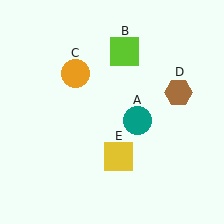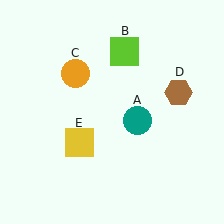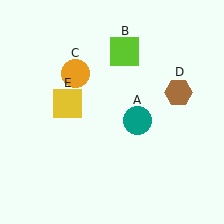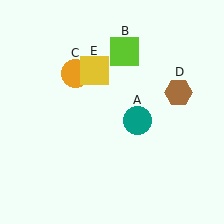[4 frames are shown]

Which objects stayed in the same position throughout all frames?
Teal circle (object A) and lime square (object B) and orange circle (object C) and brown hexagon (object D) remained stationary.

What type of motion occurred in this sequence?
The yellow square (object E) rotated clockwise around the center of the scene.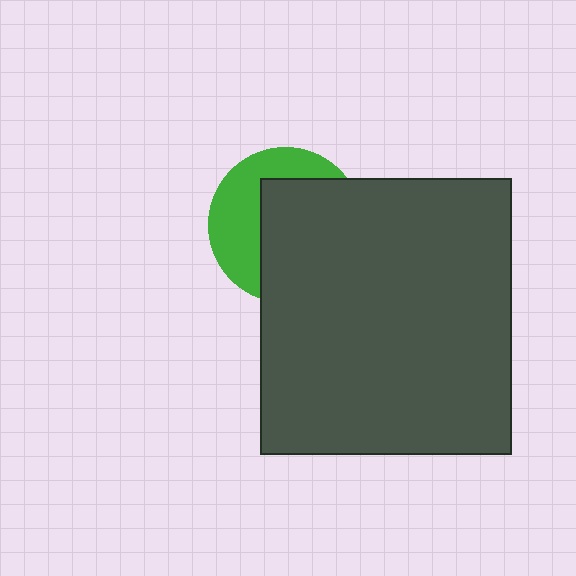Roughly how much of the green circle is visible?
A small part of it is visible (roughly 40%).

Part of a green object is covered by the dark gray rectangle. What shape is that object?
It is a circle.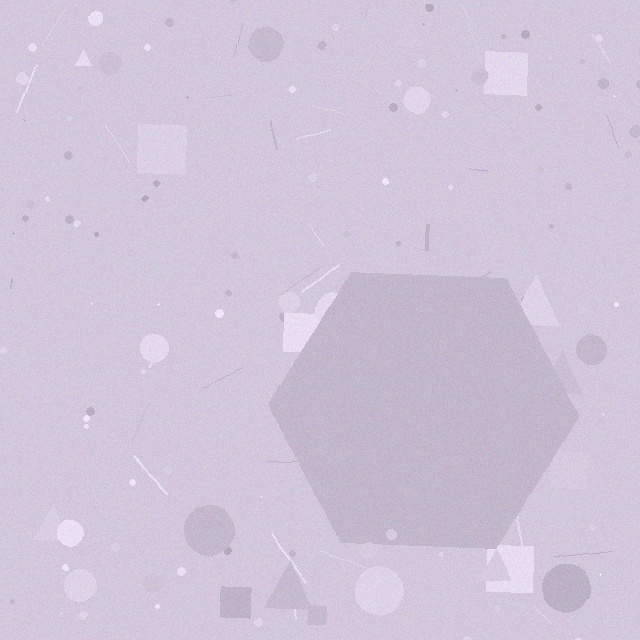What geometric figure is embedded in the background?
A hexagon is embedded in the background.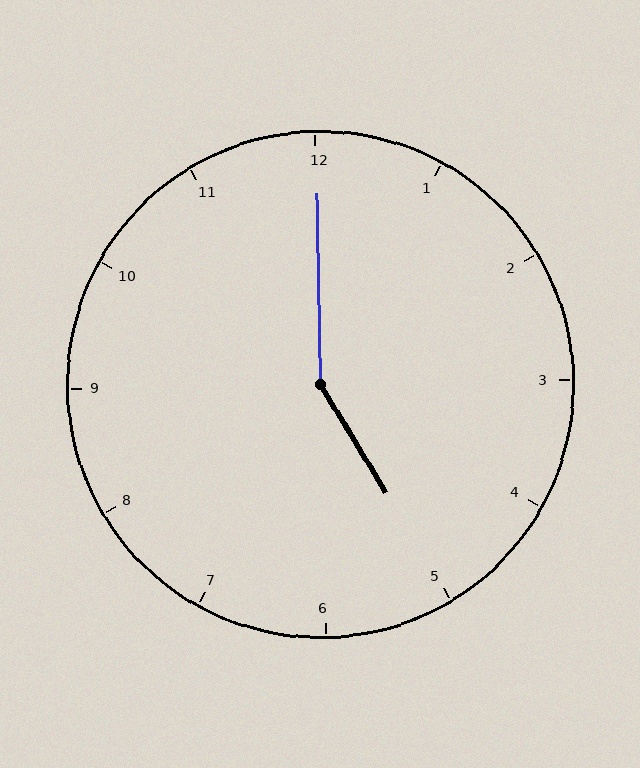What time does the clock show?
5:00.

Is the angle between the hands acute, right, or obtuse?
It is obtuse.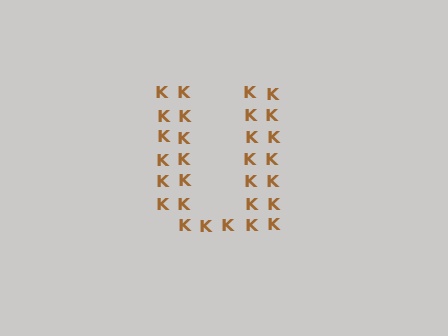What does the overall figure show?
The overall figure shows the letter U.